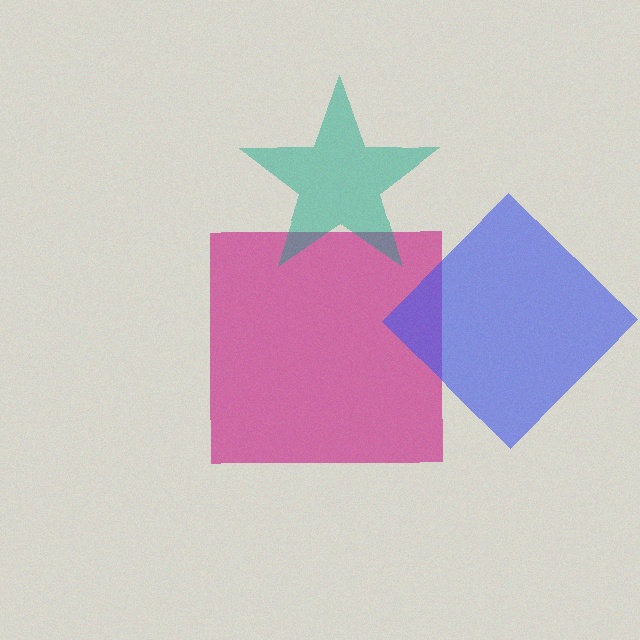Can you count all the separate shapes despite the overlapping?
Yes, there are 3 separate shapes.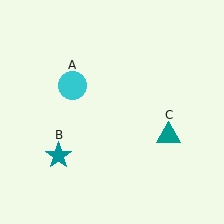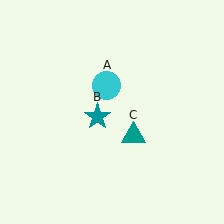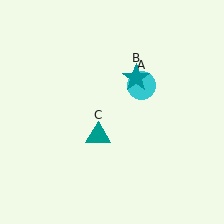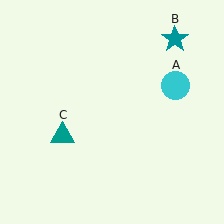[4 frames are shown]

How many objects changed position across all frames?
3 objects changed position: cyan circle (object A), teal star (object B), teal triangle (object C).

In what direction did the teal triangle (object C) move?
The teal triangle (object C) moved left.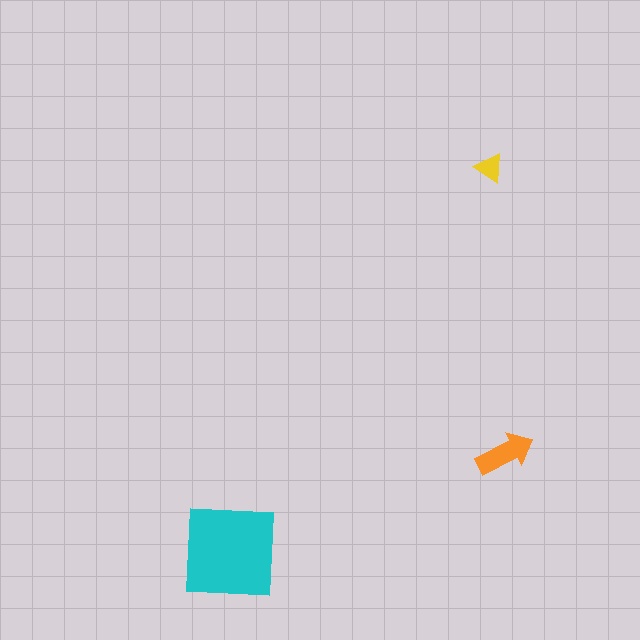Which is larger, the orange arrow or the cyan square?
The cyan square.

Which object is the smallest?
The yellow triangle.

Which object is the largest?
The cyan square.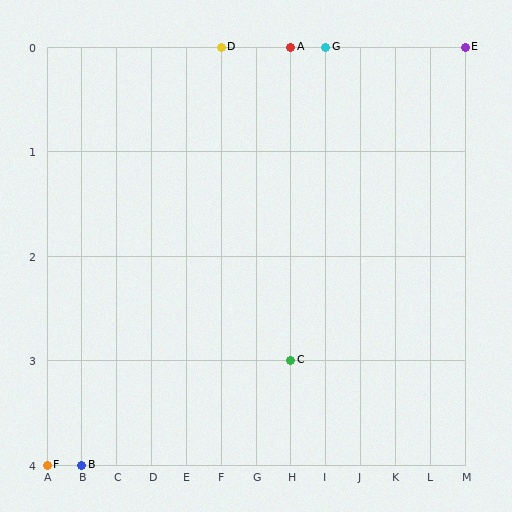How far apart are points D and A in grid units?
Points D and A are 2 columns apart.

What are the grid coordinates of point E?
Point E is at grid coordinates (M, 0).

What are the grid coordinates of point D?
Point D is at grid coordinates (F, 0).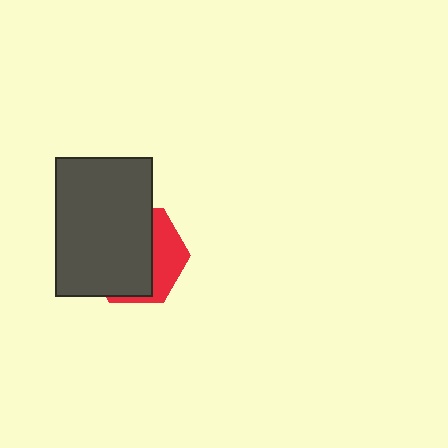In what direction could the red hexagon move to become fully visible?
The red hexagon could move right. That would shift it out from behind the dark gray rectangle entirely.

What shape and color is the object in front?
The object in front is a dark gray rectangle.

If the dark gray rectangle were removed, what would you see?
You would see the complete red hexagon.